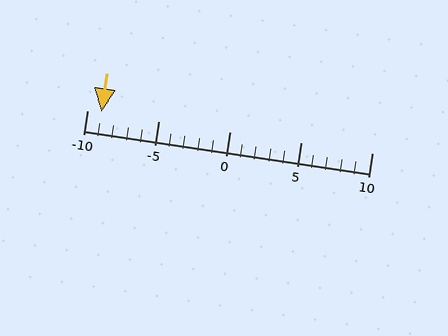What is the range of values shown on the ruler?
The ruler shows values from -10 to 10.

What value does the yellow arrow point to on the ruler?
The yellow arrow points to approximately -9.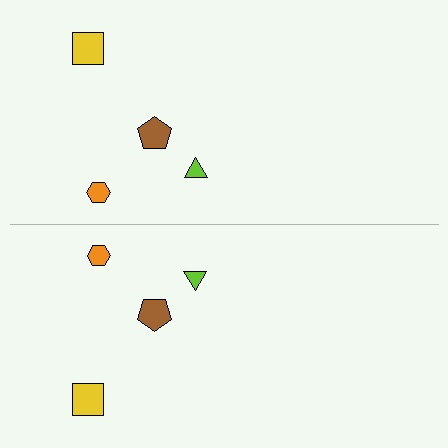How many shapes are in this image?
There are 8 shapes in this image.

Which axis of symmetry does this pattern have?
The pattern has a horizontal axis of symmetry running through the center of the image.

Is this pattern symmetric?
Yes, this pattern has bilateral (reflection) symmetry.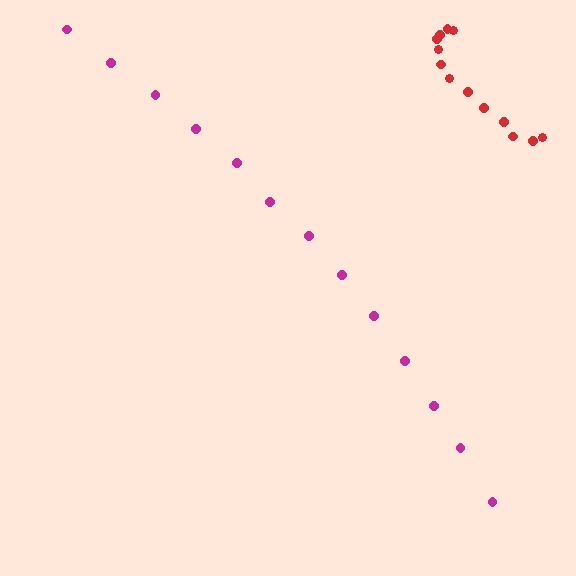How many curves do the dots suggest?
There are 2 distinct paths.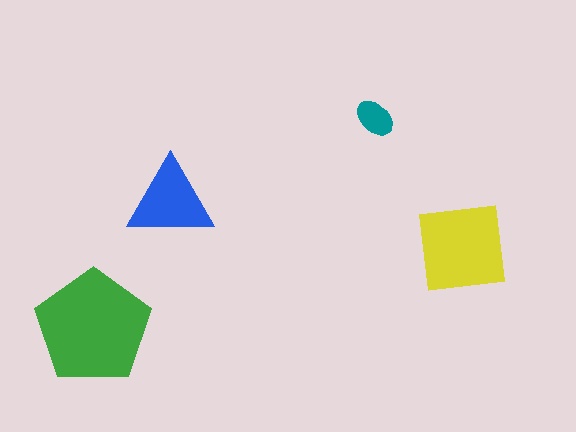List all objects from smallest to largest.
The teal ellipse, the blue triangle, the yellow square, the green pentagon.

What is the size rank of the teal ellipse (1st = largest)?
4th.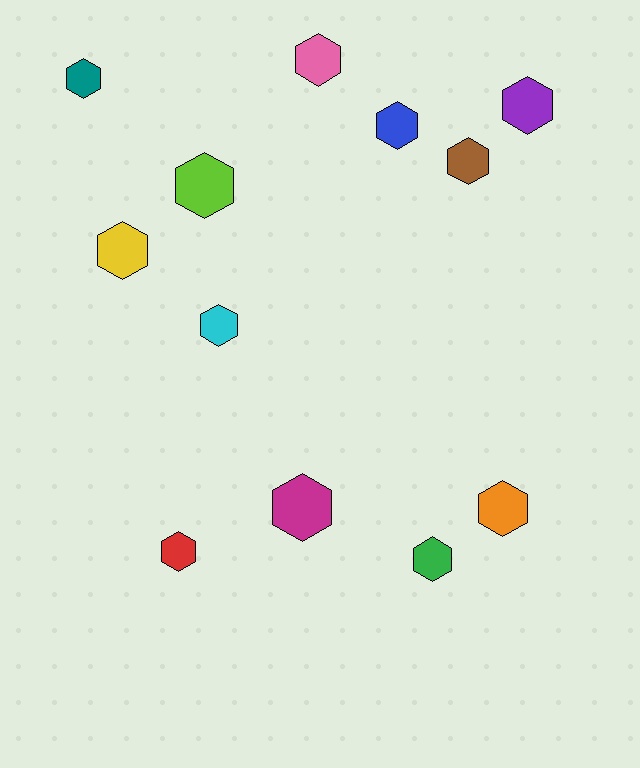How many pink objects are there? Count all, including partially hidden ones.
There is 1 pink object.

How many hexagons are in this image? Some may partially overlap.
There are 12 hexagons.